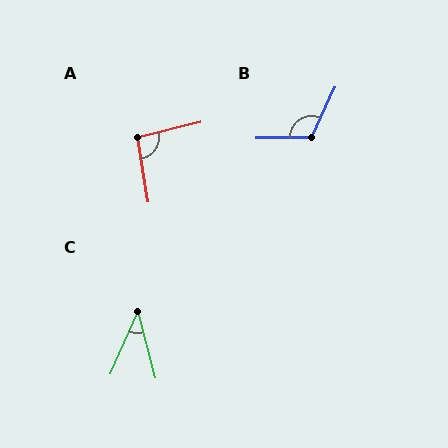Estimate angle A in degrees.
Approximately 94 degrees.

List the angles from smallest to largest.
C (38°), A (94°), B (116°).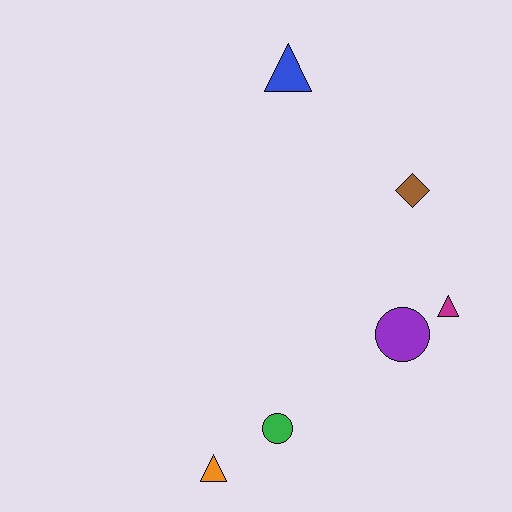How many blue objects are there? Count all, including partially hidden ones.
There is 1 blue object.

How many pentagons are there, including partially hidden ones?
There are no pentagons.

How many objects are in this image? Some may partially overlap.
There are 6 objects.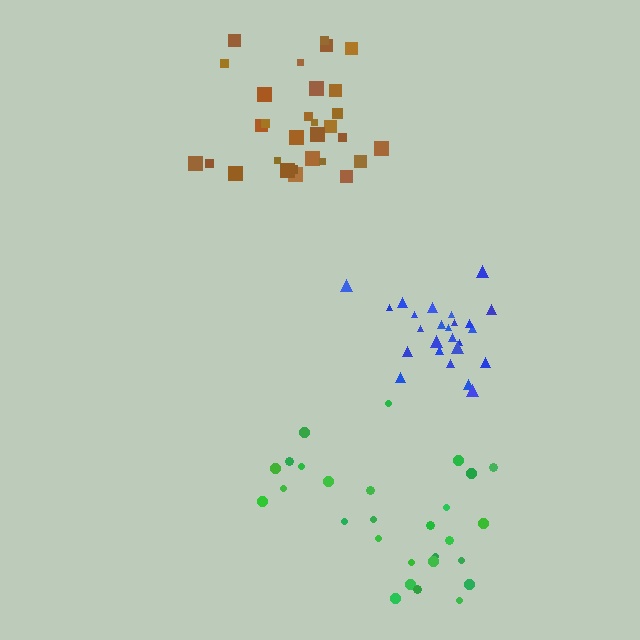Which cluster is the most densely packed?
Blue.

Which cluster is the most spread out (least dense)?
Green.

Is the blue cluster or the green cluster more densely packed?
Blue.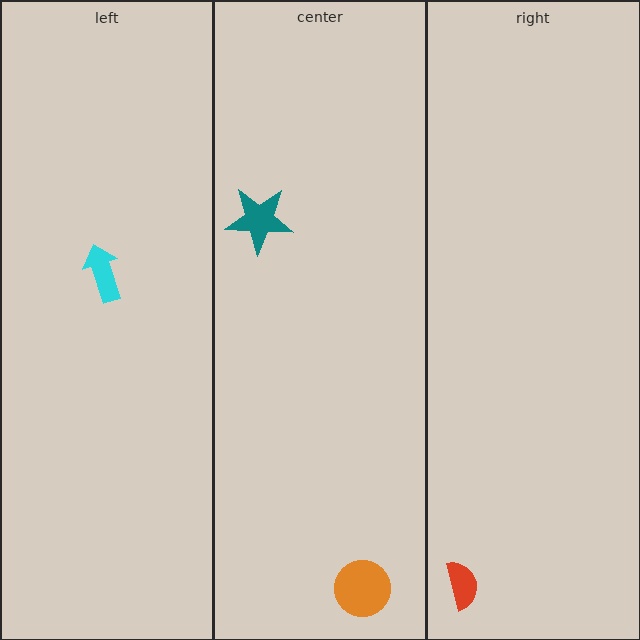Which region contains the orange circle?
The center region.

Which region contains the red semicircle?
The right region.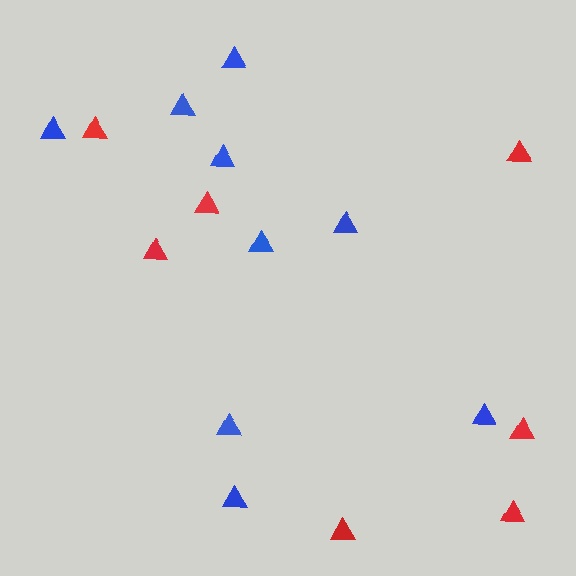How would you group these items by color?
There are 2 groups: one group of red triangles (7) and one group of blue triangles (9).